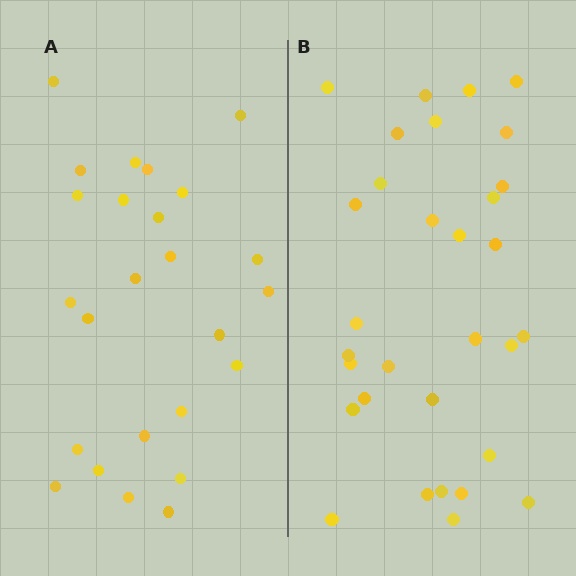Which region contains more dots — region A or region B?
Region B (the right region) has more dots.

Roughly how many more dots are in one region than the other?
Region B has about 6 more dots than region A.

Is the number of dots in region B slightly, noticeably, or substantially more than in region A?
Region B has only slightly more — the two regions are fairly close. The ratio is roughly 1.2 to 1.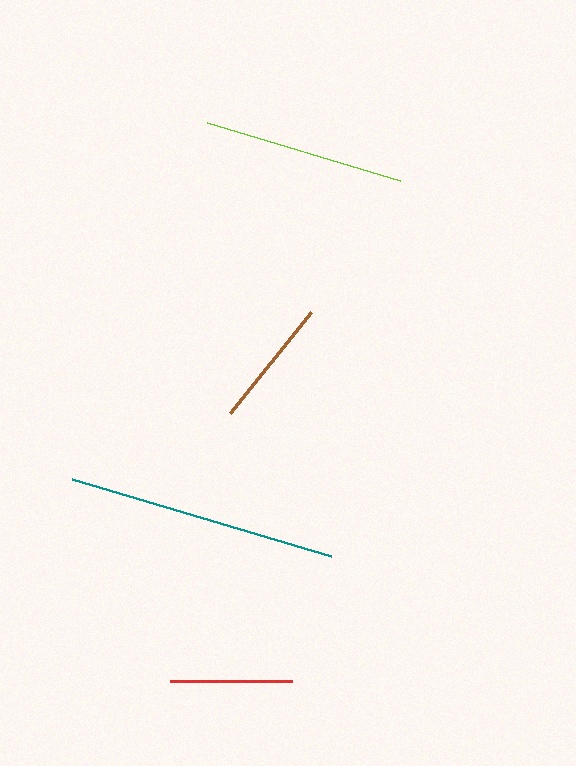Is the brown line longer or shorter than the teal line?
The teal line is longer than the brown line.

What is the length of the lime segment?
The lime segment is approximately 201 pixels long.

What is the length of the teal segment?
The teal segment is approximately 269 pixels long.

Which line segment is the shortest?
The red line is the shortest at approximately 123 pixels.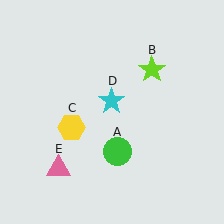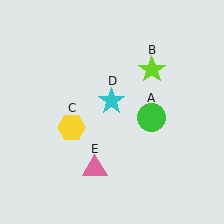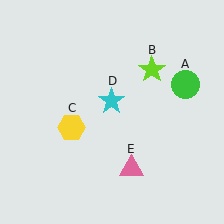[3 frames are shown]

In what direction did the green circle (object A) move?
The green circle (object A) moved up and to the right.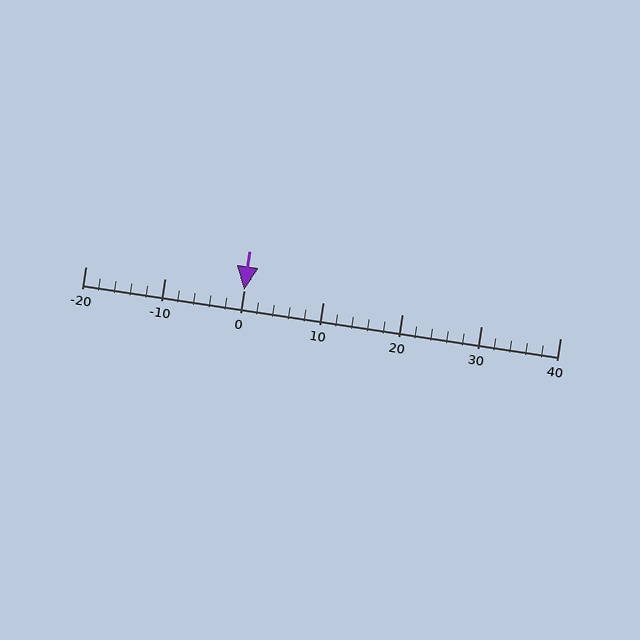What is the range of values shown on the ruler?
The ruler shows values from -20 to 40.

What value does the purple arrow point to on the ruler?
The purple arrow points to approximately 0.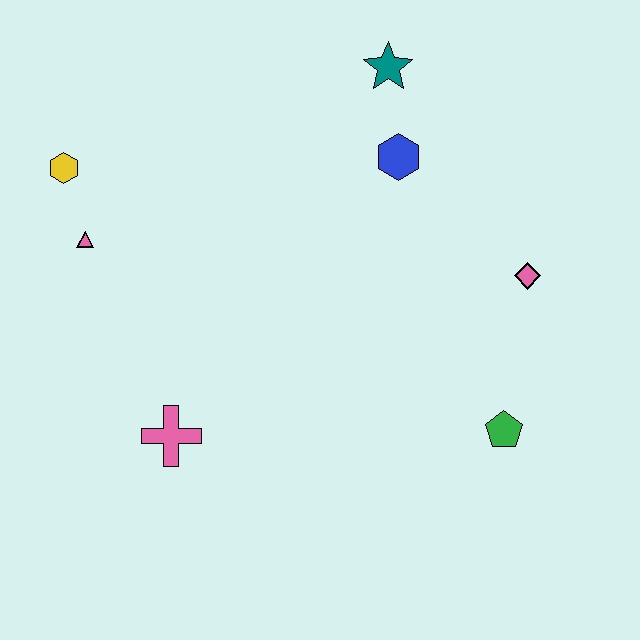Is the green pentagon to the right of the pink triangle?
Yes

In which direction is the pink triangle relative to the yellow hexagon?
The pink triangle is below the yellow hexagon.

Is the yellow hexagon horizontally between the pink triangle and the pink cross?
No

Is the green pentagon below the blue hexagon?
Yes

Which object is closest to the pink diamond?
The green pentagon is closest to the pink diamond.